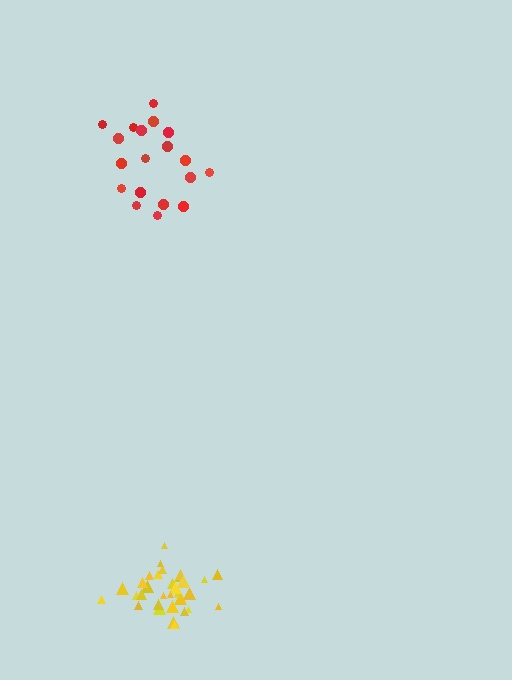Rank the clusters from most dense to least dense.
yellow, red.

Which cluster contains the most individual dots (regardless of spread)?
Yellow (35).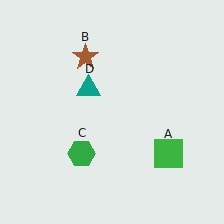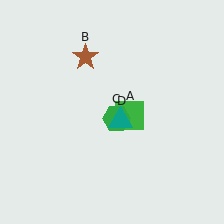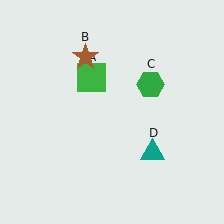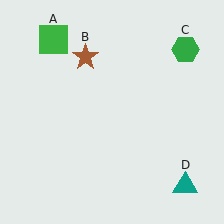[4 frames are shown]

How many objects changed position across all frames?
3 objects changed position: green square (object A), green hexagon (object C), teal triangle (object D).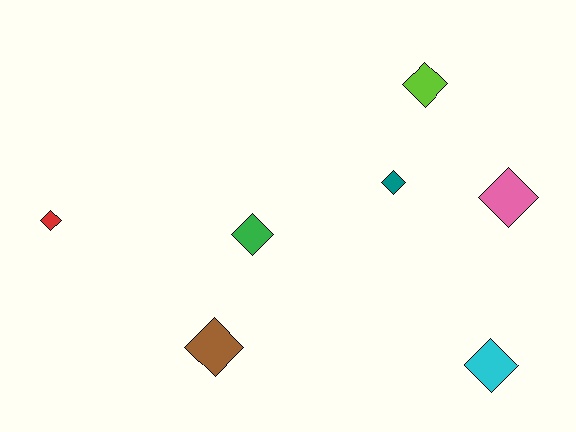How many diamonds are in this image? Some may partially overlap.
There are 7 diamonds.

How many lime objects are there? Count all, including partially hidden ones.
There is 1 lime object.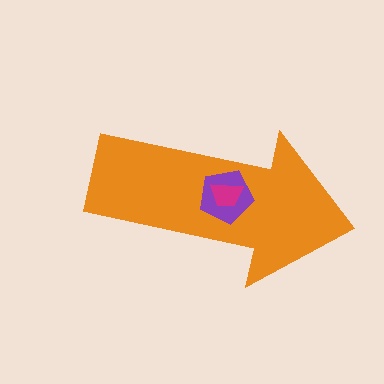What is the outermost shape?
The orange arrow.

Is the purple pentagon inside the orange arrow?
Yes.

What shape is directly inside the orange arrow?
The purple pentagon.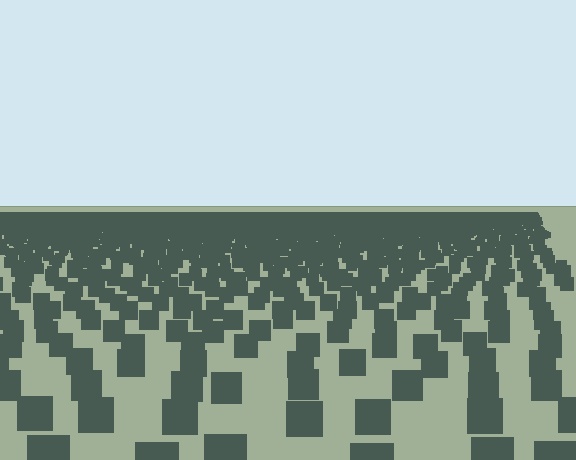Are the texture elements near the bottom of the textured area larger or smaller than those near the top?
Larger. Near the bottom, elements are closer to the viewer and appear at a bigger on-screen size.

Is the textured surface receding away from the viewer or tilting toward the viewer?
The surface is receding away from the viewer. Texture elements get smaller and denser toward the top.